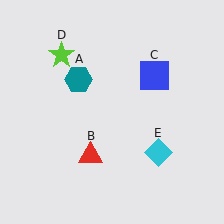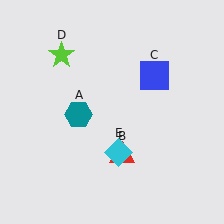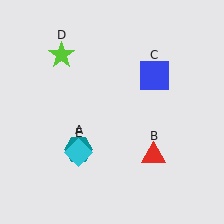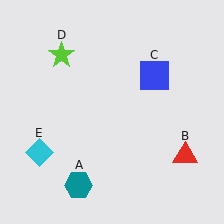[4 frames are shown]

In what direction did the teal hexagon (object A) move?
The teal hexagon (object A) moved down.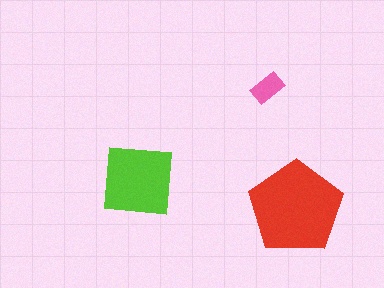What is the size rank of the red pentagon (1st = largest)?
1st.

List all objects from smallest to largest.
The pink rectangle, the lime square, the red pentagon.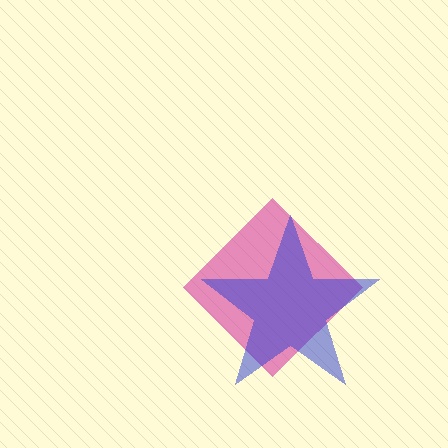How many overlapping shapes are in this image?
There are 2 overlapping shapes in the image.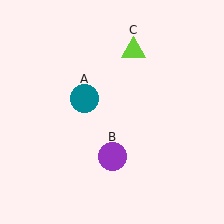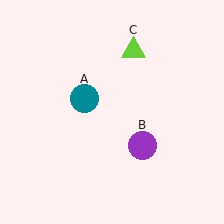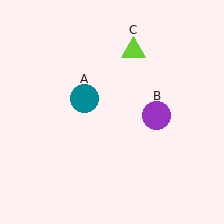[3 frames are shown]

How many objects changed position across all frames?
1 object changed position: purple circle (object B).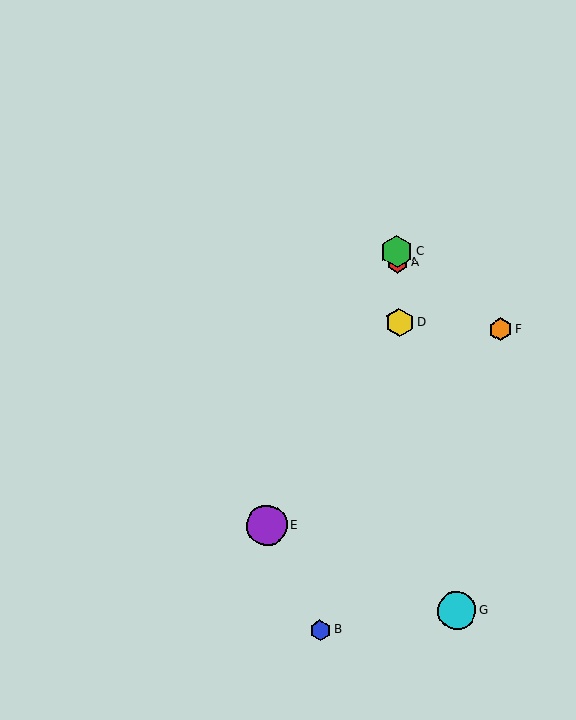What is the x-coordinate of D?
Object D is at x≈400.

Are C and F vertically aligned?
No, C is at x≈397 and F is at x≈500.